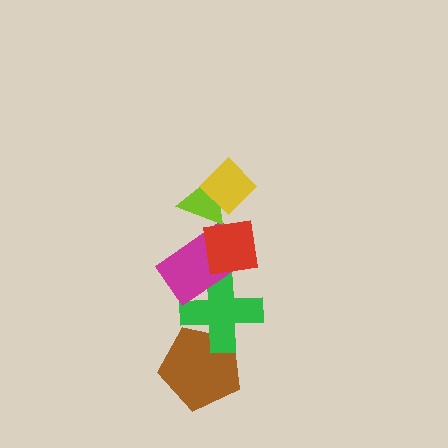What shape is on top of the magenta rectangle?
The red square is on top of the magenta rectangle.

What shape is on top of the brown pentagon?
The green cross is on top of the brown pentagon.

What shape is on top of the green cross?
The magenta rectangle is on top of the green cross.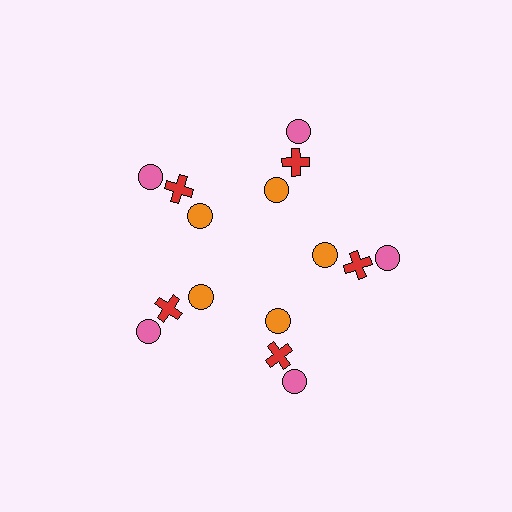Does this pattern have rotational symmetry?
Yes, this pattern has 5-fold rotational symmetry. It looks the same after rotating 72 degrees around the center.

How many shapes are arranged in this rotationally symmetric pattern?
There are 15 shapes, arranged in 5 groups of 3.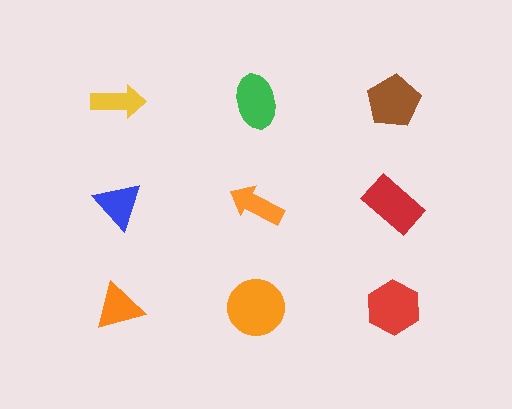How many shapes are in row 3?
3 shapes.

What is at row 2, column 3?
A red rectangle.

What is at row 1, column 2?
A green ellipse.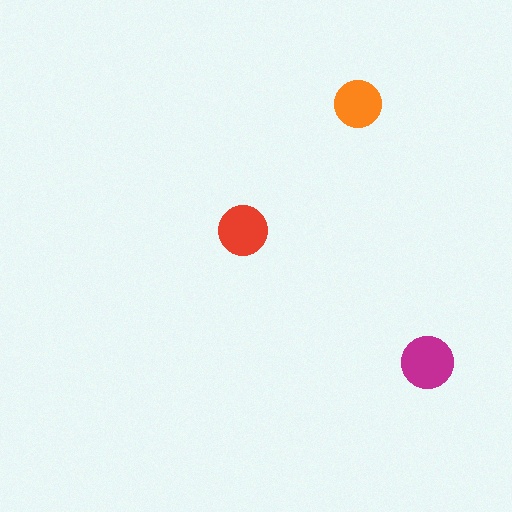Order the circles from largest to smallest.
the magenta one, the red one, the orange one.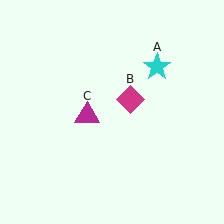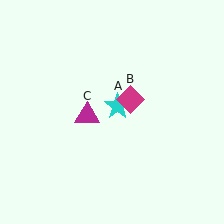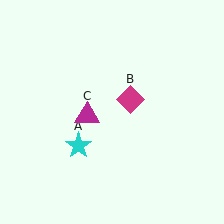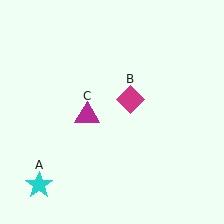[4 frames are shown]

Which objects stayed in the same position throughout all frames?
Magenta diamond (object B) and magenta triangle (object C) remained stationary.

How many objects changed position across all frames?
1 object changed position: cyan star (object A).